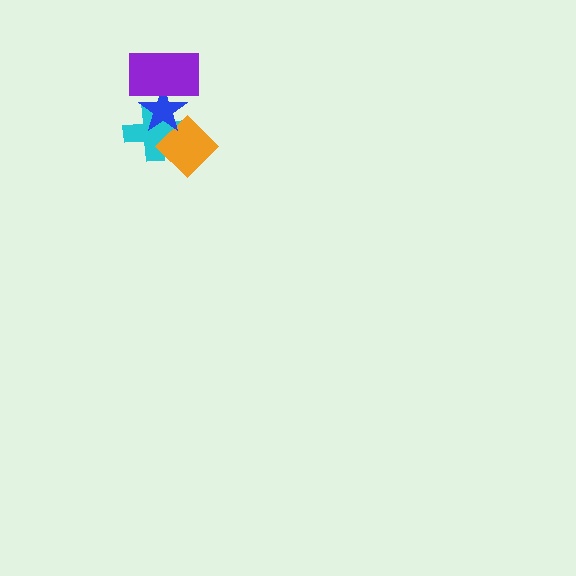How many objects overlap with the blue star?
3 objects overlap with the blue star.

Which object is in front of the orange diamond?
The blue star is in front of the orange diamond.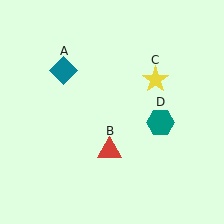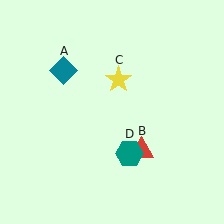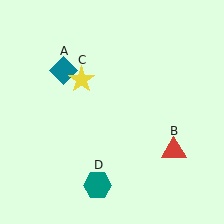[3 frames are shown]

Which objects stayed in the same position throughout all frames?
Teal diamond (object A) remained stationary.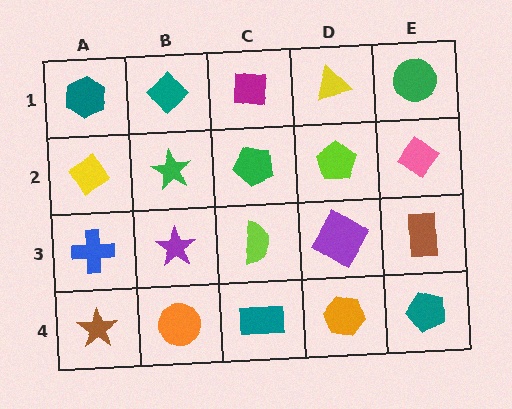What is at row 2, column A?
A yellow diamond.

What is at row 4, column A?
A brown star.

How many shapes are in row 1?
5 shapes.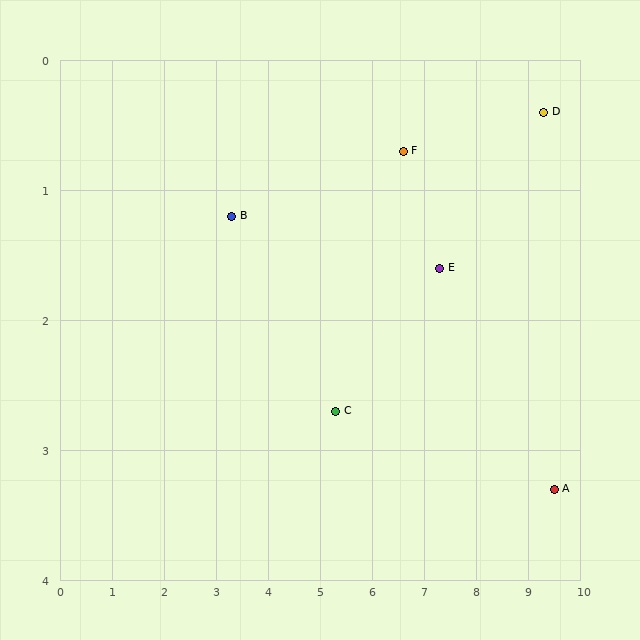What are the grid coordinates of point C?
Point C is at approximately (5.3, 2.7).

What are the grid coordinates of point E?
Point E is at approximately (7.3, 1.6).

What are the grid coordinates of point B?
Point B is at approximately (3.3, 1.2).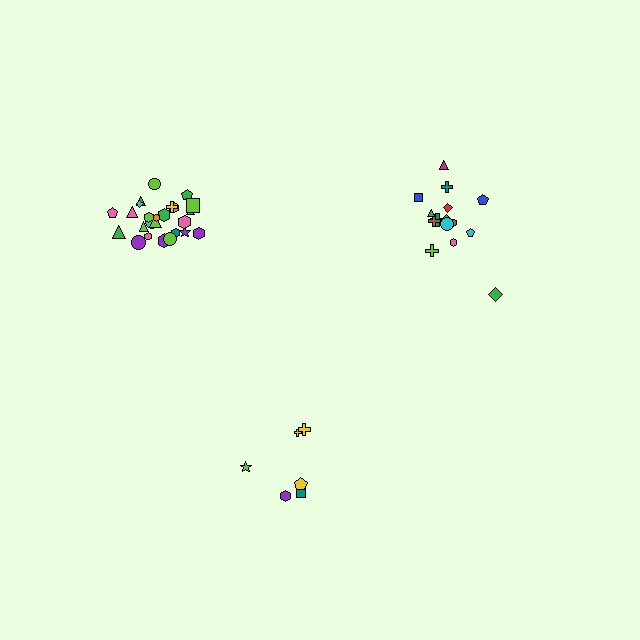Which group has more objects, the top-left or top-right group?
The top-left group.